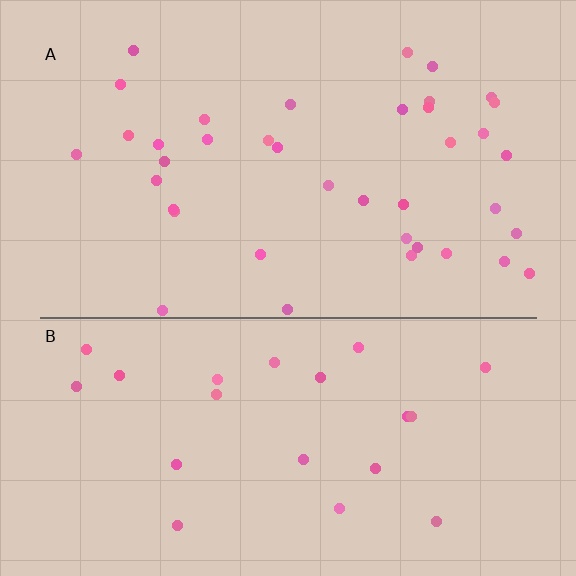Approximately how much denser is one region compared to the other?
Approximately 1.8× — region A over region B.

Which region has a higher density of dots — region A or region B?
A (the top).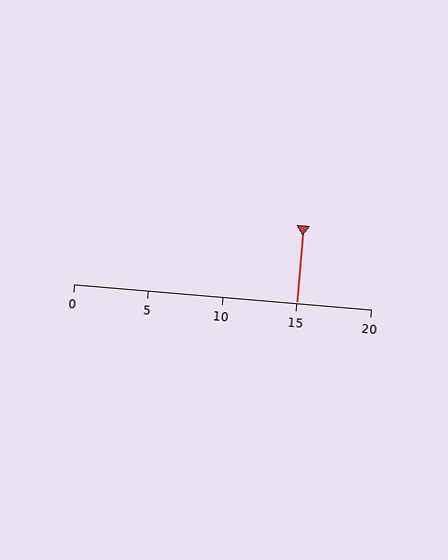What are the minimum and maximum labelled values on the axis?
The axis runs from 0 to 20.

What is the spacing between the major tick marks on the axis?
The major ticks are spaced 5 apart.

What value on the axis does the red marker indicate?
The marker indicates approximately 15.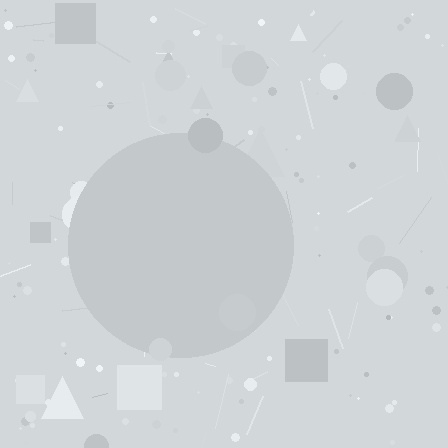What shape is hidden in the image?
A circle is hidden in the image.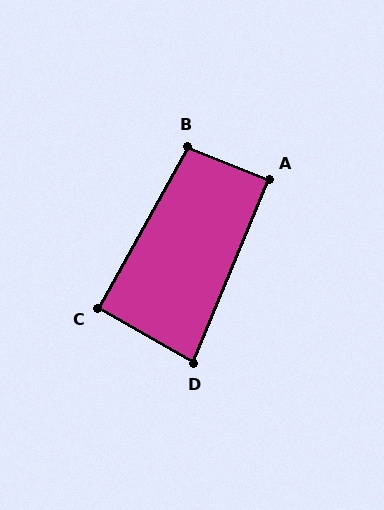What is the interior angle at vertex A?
Approximately 89 degrees (approximately right).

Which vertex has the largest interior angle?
B, at approximately 97 degrees.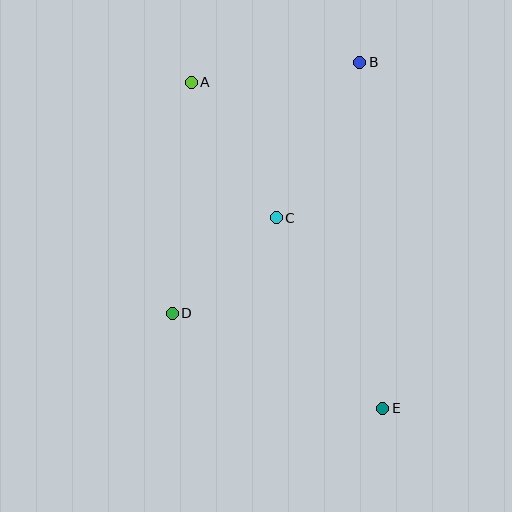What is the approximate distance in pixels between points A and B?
The distance between A and B is approximately 170 pixels.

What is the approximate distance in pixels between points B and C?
The distance between B and C is approximately 176 pixels.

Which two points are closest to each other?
Points C and D are closest to each other.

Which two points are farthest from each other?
Points A and E are farthest from each other.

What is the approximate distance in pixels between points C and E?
The distance between C and E is approximately 218 pixels.